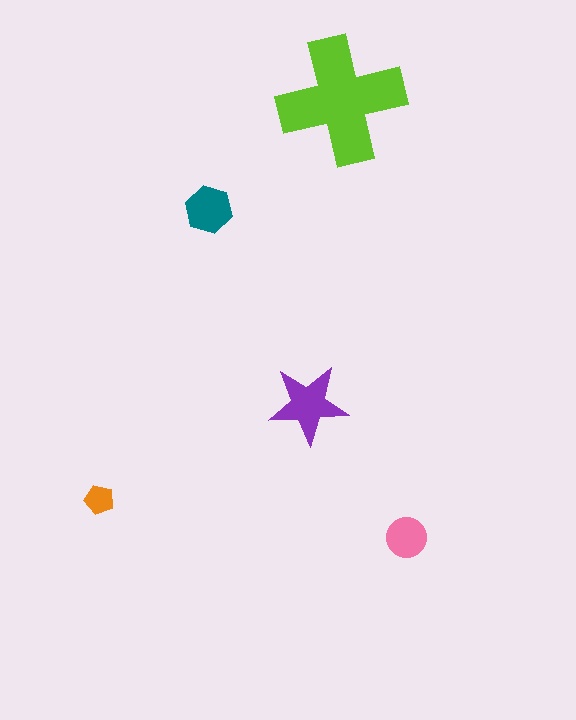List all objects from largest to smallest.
The lime cross, the purple star, the teal hexagon, the pink circle, the orange pentagon.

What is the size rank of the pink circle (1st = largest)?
4th.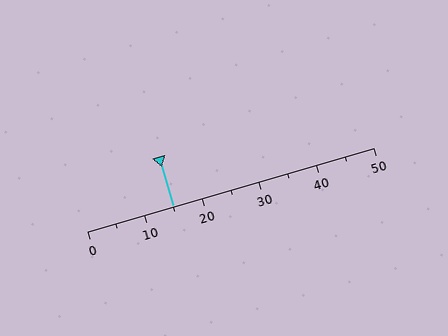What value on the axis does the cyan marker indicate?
The marker indicates approximately 15.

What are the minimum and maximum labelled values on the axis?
The axis runs from 0 to 50.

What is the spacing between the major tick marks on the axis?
The major ticks are spaced 10 apart.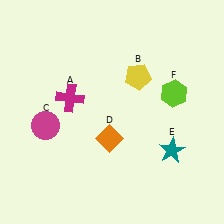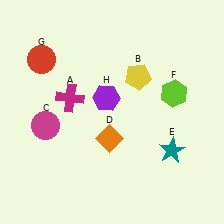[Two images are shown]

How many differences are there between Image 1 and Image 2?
There are 2 differences between the two images.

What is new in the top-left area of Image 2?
A red circle (G) was added in the top-left area of Image 2.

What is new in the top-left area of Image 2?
A purple hexagon (H) was added in the top-left area of Image 2.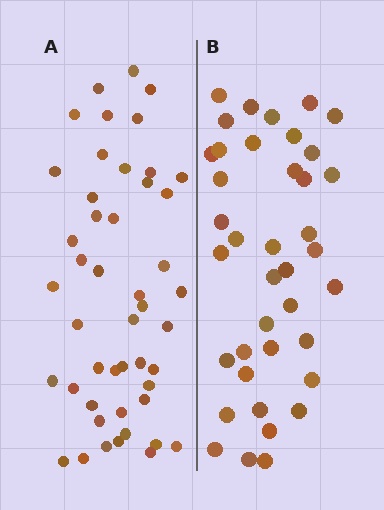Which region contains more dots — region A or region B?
Region A (the left region) has more dots.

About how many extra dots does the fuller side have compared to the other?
Region A has roughly 8 or so more dots than region B.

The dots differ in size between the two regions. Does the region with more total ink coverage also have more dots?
No. Region B has more total ink coverage because its dots are larger, but region A actually contains more individual dots. Total area can be misleading — the number of items is what matters here.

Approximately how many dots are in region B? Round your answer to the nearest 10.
About 40 dots. (The exact count is 39, which rounds to 40.)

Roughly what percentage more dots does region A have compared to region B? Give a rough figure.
About 20% more.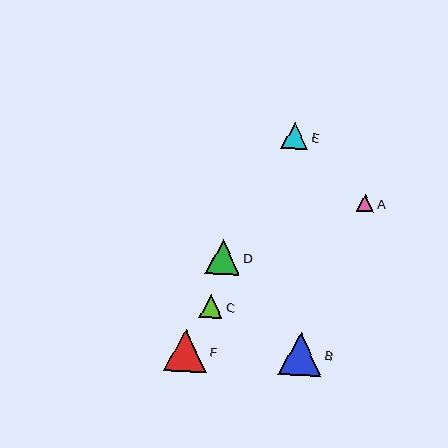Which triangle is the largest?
Triangle B is the largest with a size of approximately 43 pixels.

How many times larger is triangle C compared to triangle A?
Triangle C is approximately 1.3 times the size of triangle A.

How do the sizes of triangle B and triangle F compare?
Triangle B and triangle F are approximately the same size.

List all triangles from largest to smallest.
From largest to smallest: B, F, D, E, C, A.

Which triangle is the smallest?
Triangle A is the smallest with a size of approximately 18 pixels.